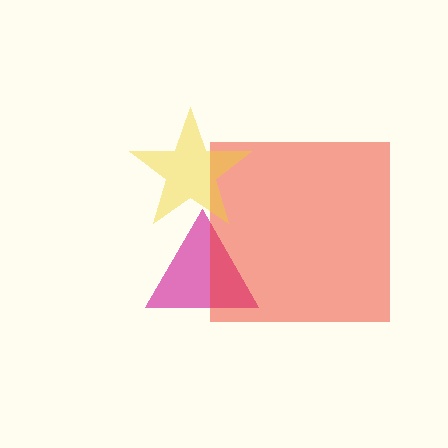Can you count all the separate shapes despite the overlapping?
Yes, there are 3 separate shapes.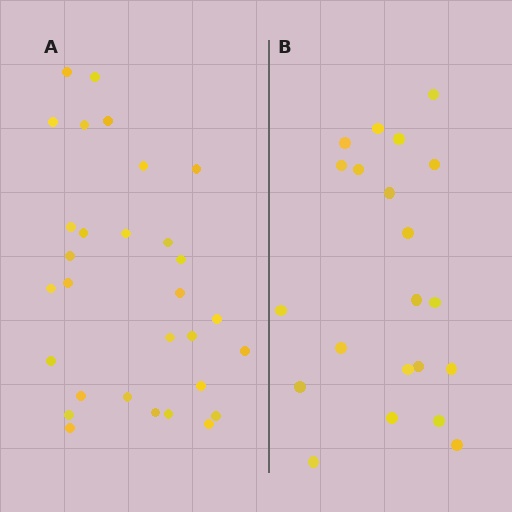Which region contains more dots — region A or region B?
Region A (the left region) has more dots.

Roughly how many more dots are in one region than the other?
Region A has roughly 8 or so more dots than region B.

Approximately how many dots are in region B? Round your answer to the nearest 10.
About 20 dots. (The exact count is 21, which rounds to 20.)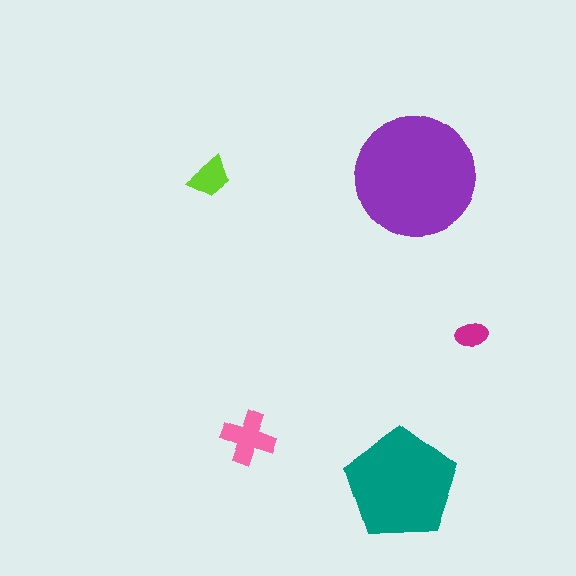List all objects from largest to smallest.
The purple circle, the teal pentagon, the pink cross, the lime trapezoid, the magenta ellipse.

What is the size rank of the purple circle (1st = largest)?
1st.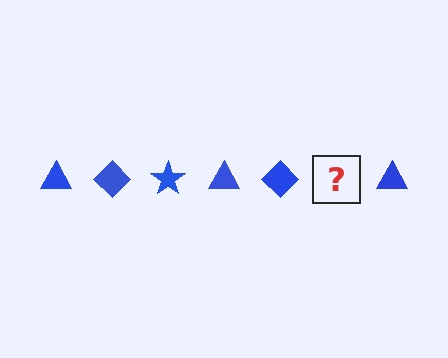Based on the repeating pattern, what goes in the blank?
The blank should be a blue star.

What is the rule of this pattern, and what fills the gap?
The rule is that the pattern cycles through triangle, diamond, star shapes in blue. The gap should be filled with a blue star.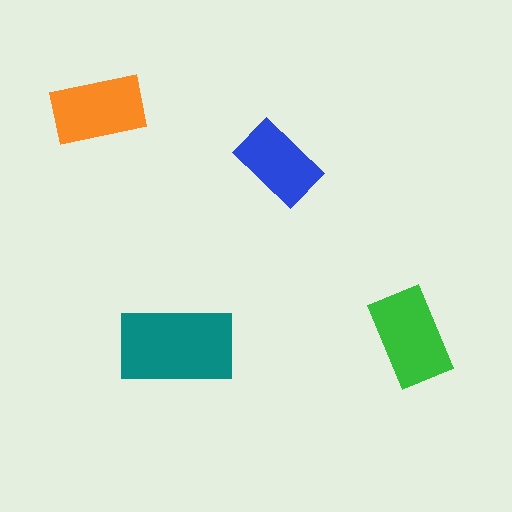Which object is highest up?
The orange rectangle is topmost.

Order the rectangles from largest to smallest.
the teal one, the green one, the orange one, the blue one.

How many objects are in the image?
There are 4 objects in the image.